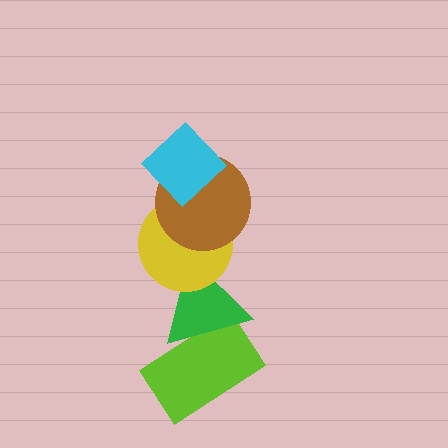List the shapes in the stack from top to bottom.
From top to bottom: the cyan diamond, the brown circle, the yellow circle, the green triangle, the lime rectangle.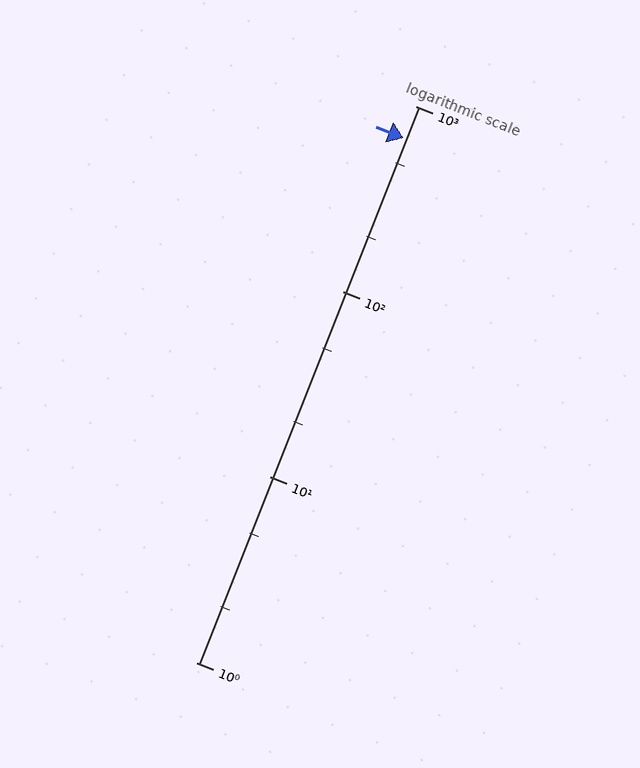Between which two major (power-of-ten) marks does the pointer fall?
The pointer is between 100 and 1000.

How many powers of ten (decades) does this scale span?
The scale spans 3 decades, from 1 to 1000.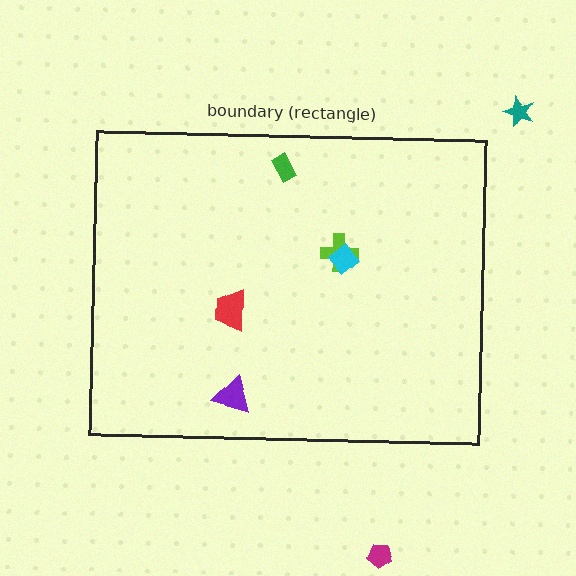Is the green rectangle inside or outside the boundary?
Inside.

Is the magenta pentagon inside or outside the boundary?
Outside.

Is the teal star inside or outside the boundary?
Outside.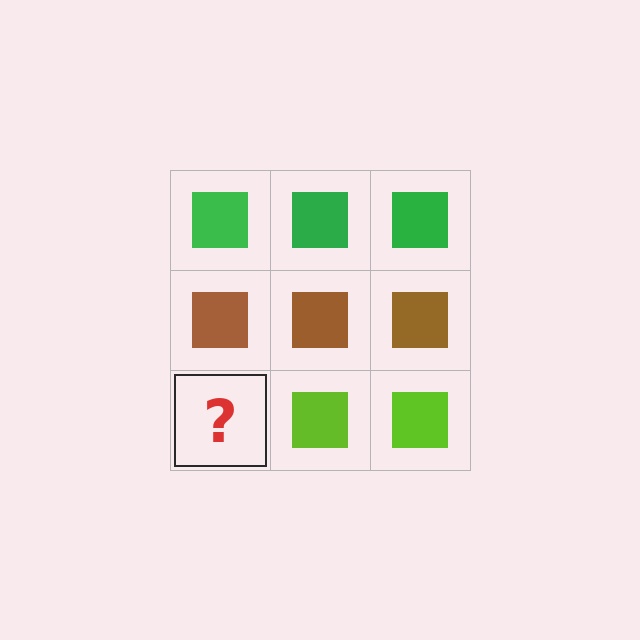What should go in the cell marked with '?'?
The missing cell should contain a lime square.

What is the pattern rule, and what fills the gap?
The rule is that each row has a consistent color. The gap should be filled with a lime square.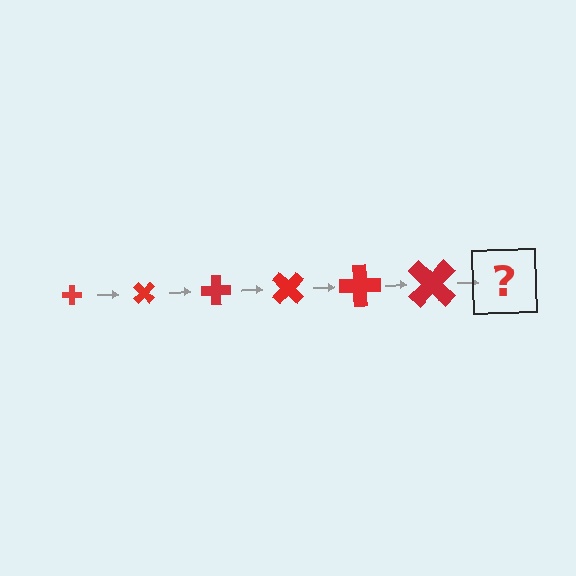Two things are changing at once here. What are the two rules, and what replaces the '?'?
The two rules are that the cross grows larger each step and it rotates 45 degrees each step. The '?' should be a cross, larger than the previous one and rotated 270 degrees from the start.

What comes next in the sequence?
The next element should be a cross, larger than the previous one and rotated 270 degrees from the start.